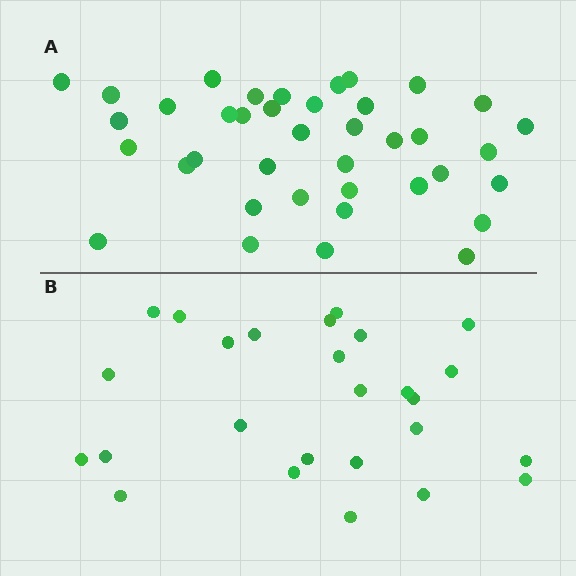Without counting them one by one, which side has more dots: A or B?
Region A (the top region) has more dots.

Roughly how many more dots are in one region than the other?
Region A has approximately 15 more dots than region B.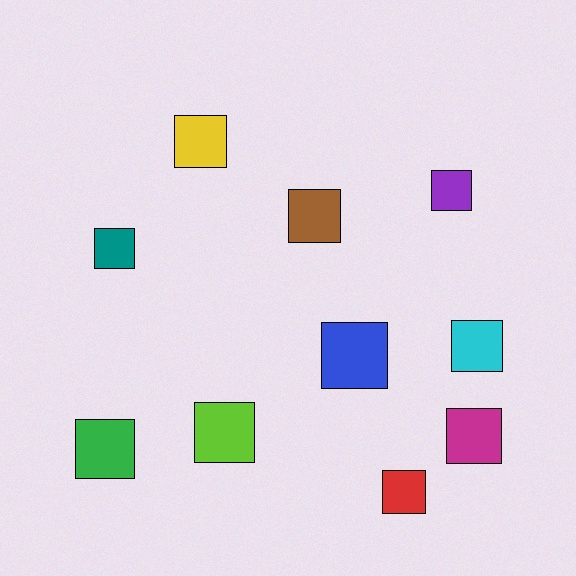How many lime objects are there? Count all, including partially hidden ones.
There is 1 lime object.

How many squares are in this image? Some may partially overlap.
There are 10 squares.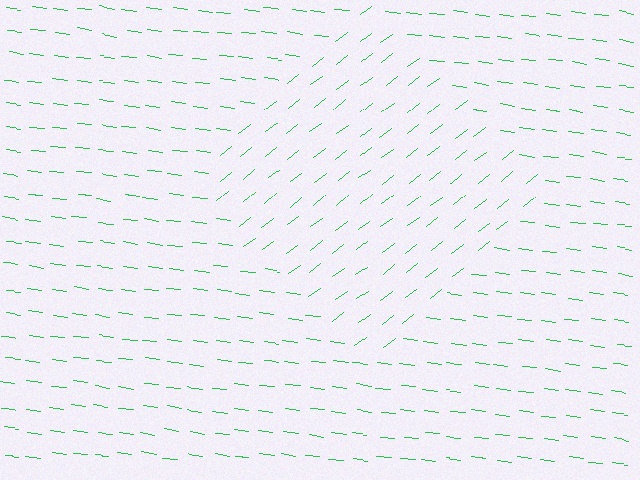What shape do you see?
I see a diamond.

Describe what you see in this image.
The image is filled with small green line segments. A diamond region in the image has lines oriented differently from the surrounding lines, creating a visible texture boundary.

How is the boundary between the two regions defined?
The boundary is defined purely by a change in line orientation (approximately 45 degrees difference). All lines are the same color and thickness.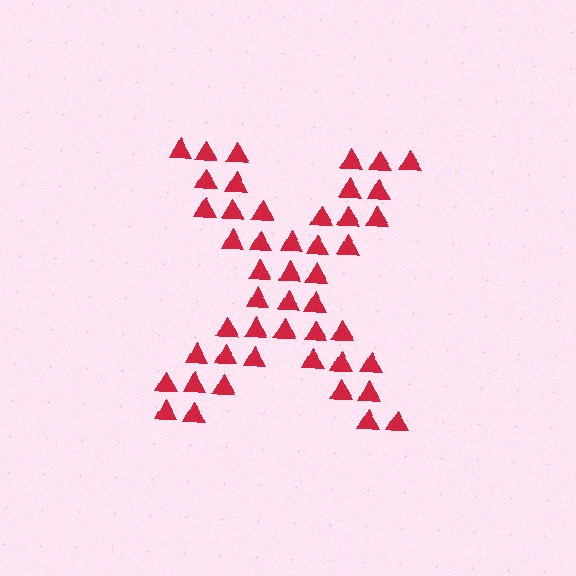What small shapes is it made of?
It is made of small triangles.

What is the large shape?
The large shape is the letter X.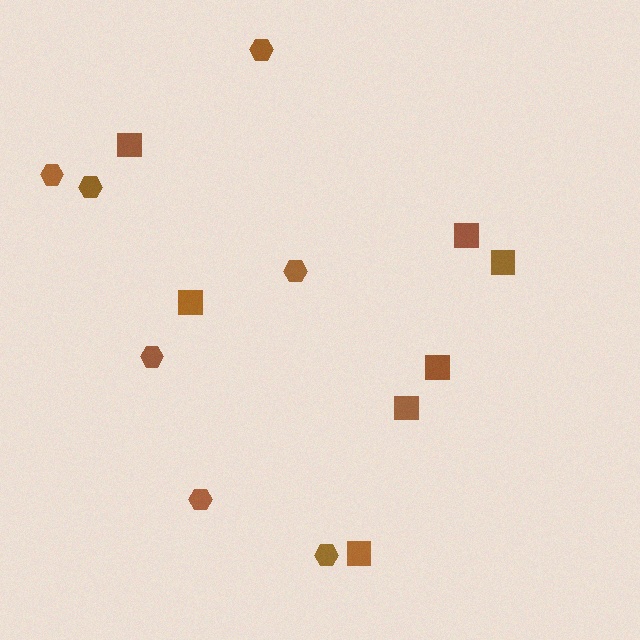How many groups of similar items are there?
There are 2 groups: one group of hexagons (7) and one group of squares (7).